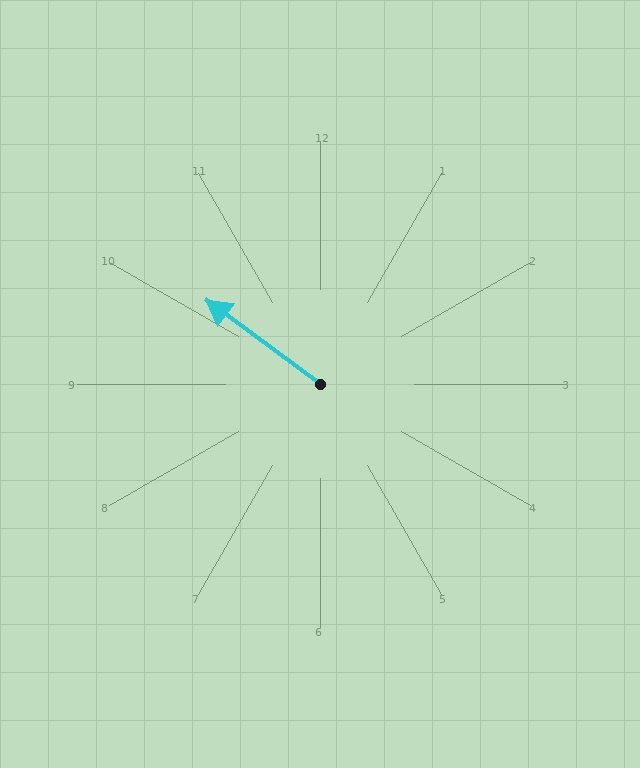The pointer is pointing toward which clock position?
Roughly 10 o'clock.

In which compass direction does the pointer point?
Northwest.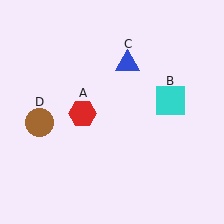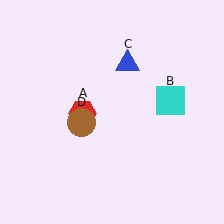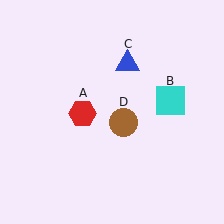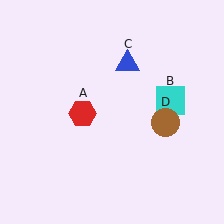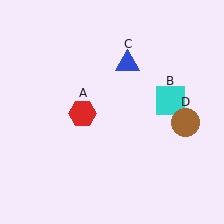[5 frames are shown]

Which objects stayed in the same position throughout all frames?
Red hexagon (object A) and cyan square (object B) and blue triangle (object C) remained stationary.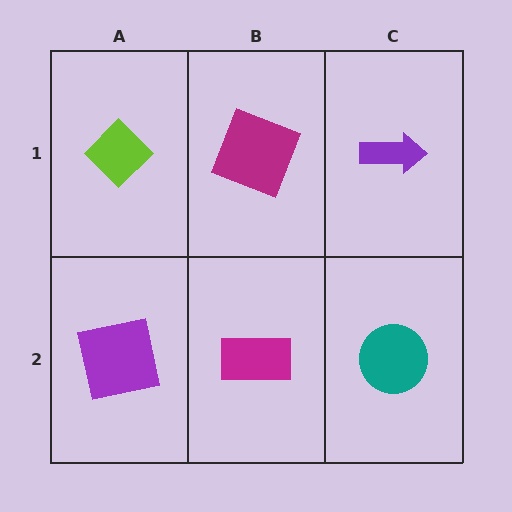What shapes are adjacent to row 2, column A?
A lime diamond (row 1, column A), a magenta rectangle (row 2, column B).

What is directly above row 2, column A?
A lime diamond.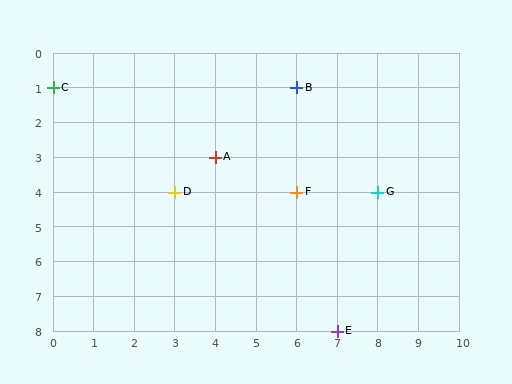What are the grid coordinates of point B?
Point B is at grid coordinates (6, 1).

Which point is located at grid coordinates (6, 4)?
Point F is at (6, 4).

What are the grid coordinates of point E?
Point E is at grid coordinates (7, 8).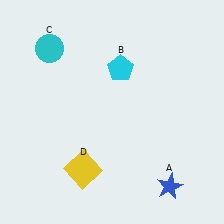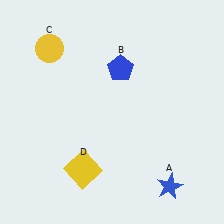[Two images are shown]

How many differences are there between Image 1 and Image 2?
There are 2 differences between the two images.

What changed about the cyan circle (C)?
In Image 1, C is cyan. In Image 2, it changed to yellow.